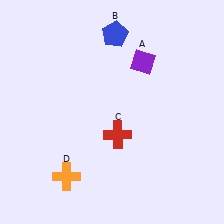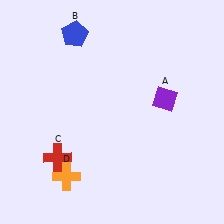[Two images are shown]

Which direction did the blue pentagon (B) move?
The blue pentagon (B) moved left.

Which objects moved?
The objects that moved are: the purple diamond (A), the blue pentagon (B), the red cross (C).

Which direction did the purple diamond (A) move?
The purple diamond (A) moved down.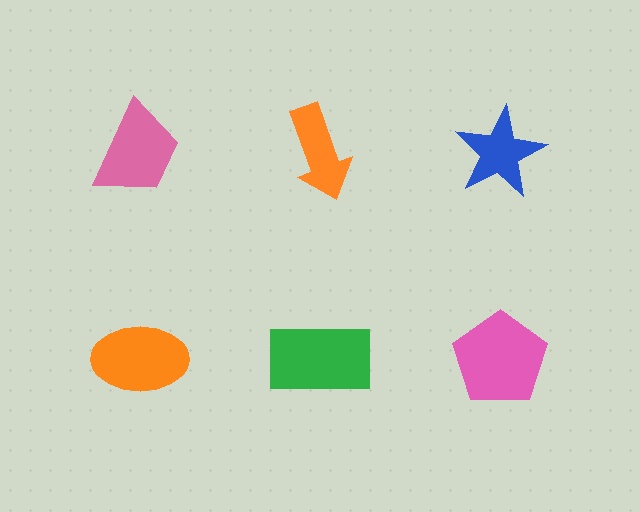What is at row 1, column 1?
A pink trapezoid.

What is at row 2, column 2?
A green rectangle.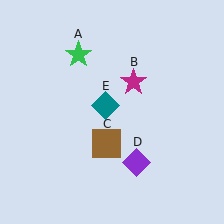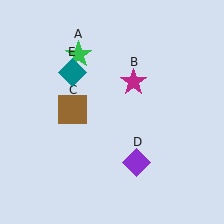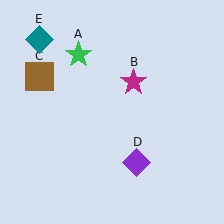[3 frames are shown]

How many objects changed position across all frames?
2 objects changed position: brown square (object C), teal diamond (object E).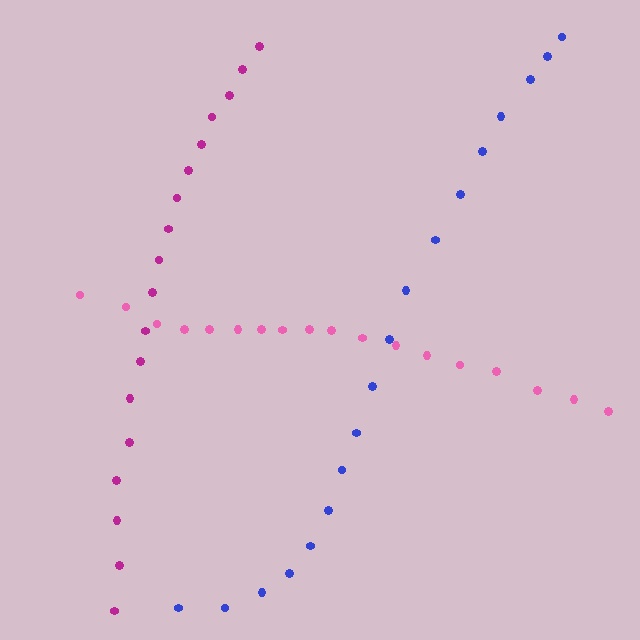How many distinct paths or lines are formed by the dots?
There are 3 distinct paths.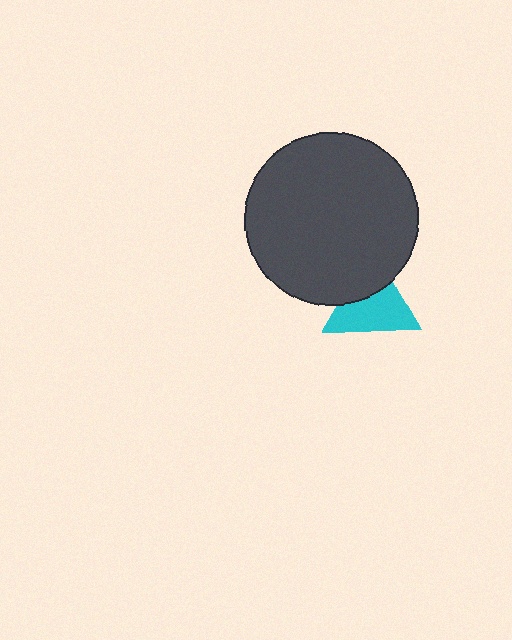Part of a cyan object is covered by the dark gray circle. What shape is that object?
It is a triangle.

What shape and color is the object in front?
The object in front is a dark gray circle.